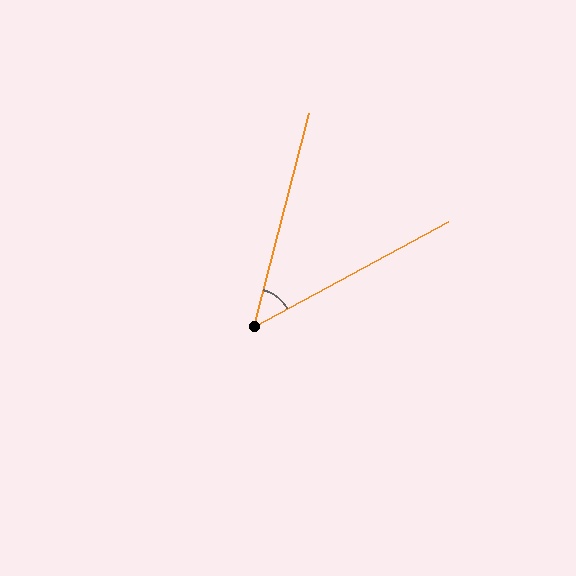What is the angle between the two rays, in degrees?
Approximately 47 degrees.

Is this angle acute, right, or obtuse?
It is acute.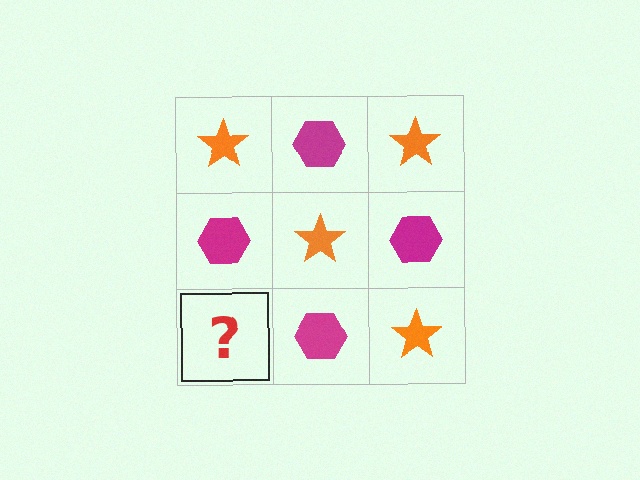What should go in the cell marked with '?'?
The missing cell should contain an orange star.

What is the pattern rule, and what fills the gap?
The rule is that it alternates orange star and magenta hexagon in a checkerboard pattern. The gap should be filled with an orange star.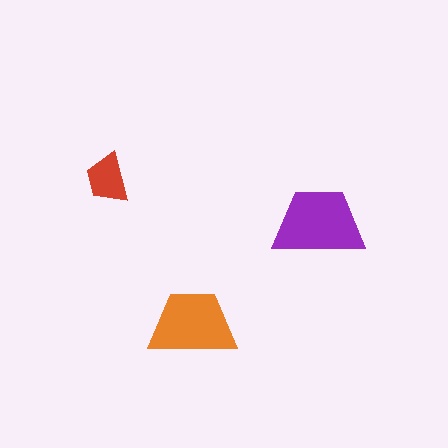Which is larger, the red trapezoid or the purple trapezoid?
The purple one.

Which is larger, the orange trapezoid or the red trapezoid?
The orange one.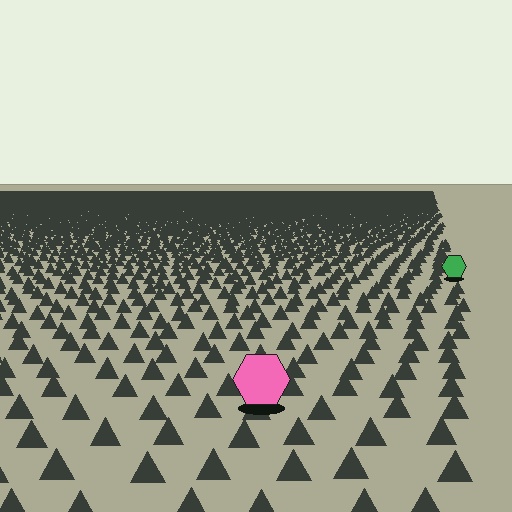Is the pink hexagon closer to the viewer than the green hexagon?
Yes. The pink hexagon is closer — you can tell from the texture gradient: the ground texture is coarser near it.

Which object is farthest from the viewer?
The green hexagon is farthest from the viewer. It appears smaller and the ground texture around it is denser.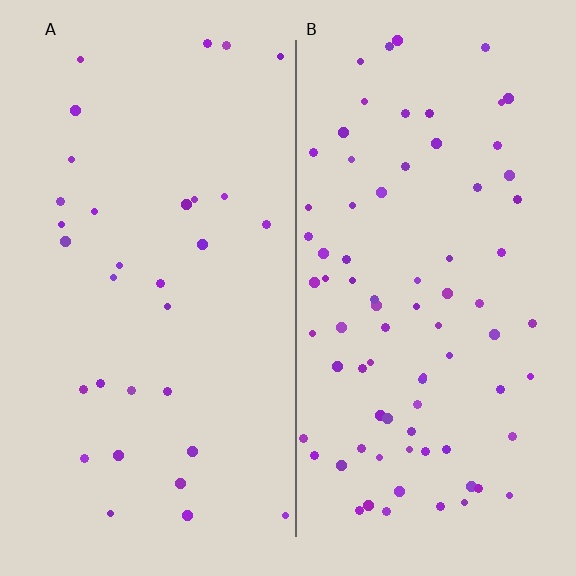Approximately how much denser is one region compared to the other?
Approximately 2.5× — region B over region A.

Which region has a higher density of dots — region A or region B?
B (the right).